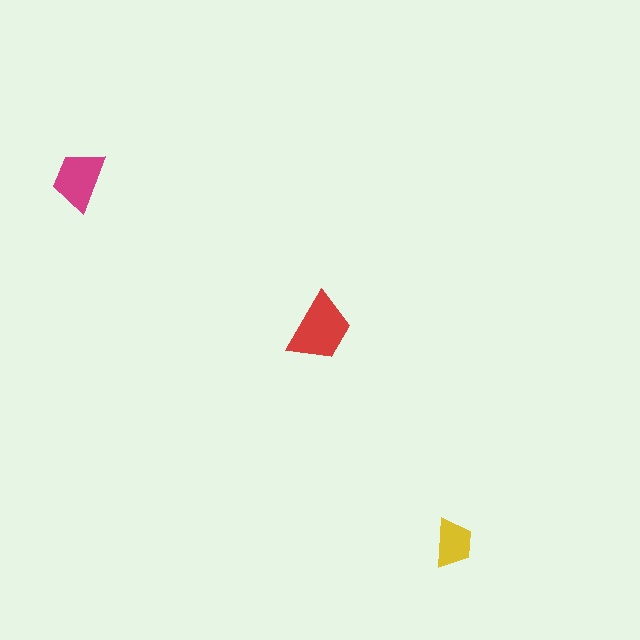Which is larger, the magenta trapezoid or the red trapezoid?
The red one.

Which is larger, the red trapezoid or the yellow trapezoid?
The red one.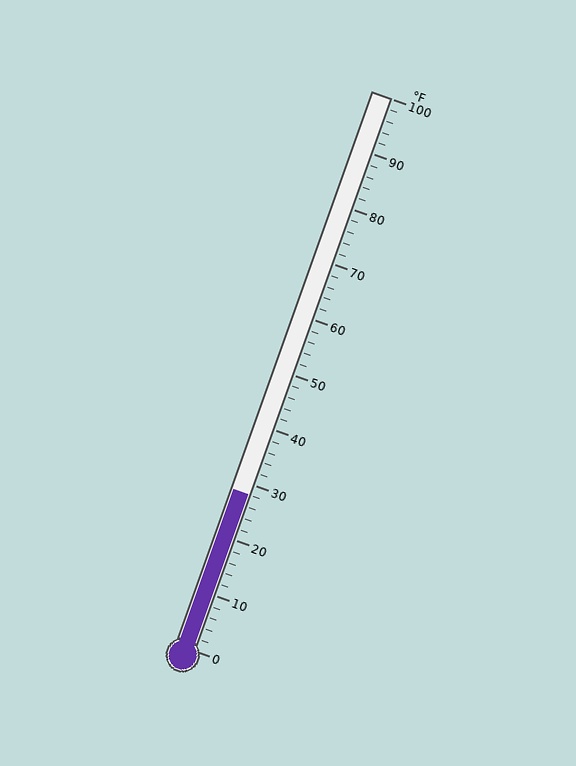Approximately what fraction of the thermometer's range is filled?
The thermometer is filled to approximately 30% of its range.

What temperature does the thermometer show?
The thermometer shows approximately 28°F.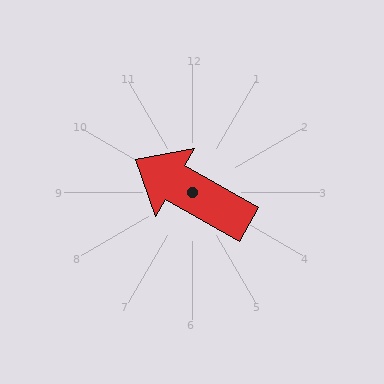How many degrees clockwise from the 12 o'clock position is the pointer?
Approximately 300 degrees.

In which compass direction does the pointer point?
Northwest.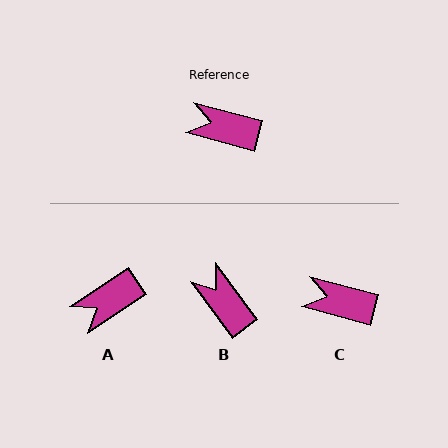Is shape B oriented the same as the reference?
No, it is off by about 39 degrees.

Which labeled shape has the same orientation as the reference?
C.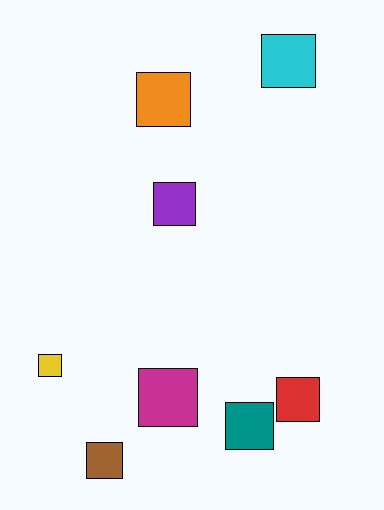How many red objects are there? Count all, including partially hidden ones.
There is 1 red object.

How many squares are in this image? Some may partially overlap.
There are 8 squares.